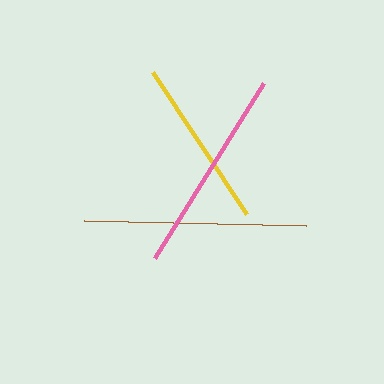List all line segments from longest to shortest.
From longest to shortest: brown, pink, yellow.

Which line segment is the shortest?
The yellow line is the shortest at approximately 171 pixels.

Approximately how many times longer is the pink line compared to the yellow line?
The pink line is approximately 1.2 times the length of the yellow line.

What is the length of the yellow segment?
The yellow segment is approximately 171 pixels long.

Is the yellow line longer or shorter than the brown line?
The brown line is longer than the yellow line.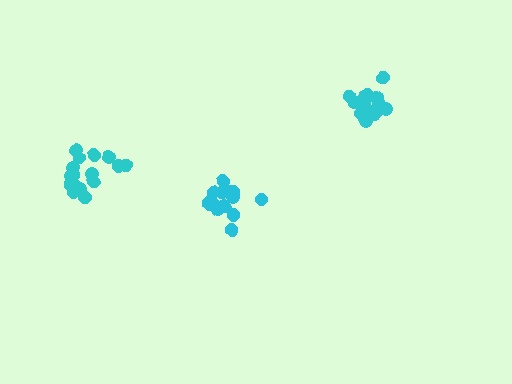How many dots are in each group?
Group 1: 16 dots, Group 2: 15 dots, Group 3: 14 dots (45 total).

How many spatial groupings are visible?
There are 3 spatial groupings.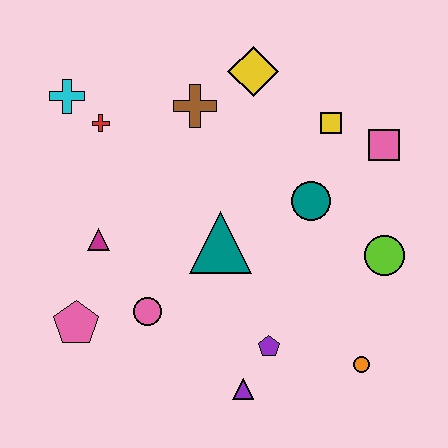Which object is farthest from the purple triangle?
The cyan cross is farthest from the purple triangle.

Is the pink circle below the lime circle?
Yes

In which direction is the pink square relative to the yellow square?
The pink square is to the right of the yellow square.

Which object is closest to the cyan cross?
The red cross is closest to the cyan cross.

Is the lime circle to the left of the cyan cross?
No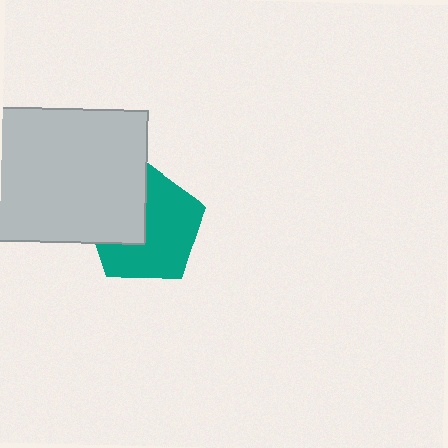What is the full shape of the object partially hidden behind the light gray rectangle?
The partially hidden object is a teal pentagon.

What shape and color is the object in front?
The object in front is a light gray rectangle.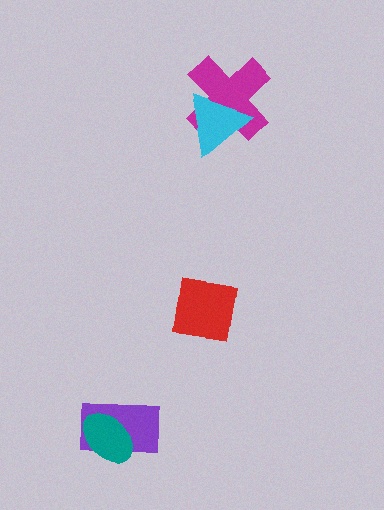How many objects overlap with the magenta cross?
1 object overlaps with the magenta cross.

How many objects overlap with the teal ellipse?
1 object overlaps with the teal ellipse.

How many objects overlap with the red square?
0 objects overlap with the red square.